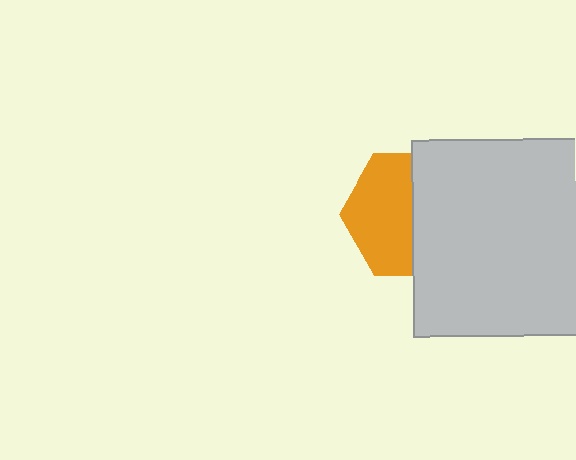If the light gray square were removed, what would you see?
You would see the complete orange hexagon.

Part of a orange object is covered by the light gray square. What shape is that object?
It is a hexagon.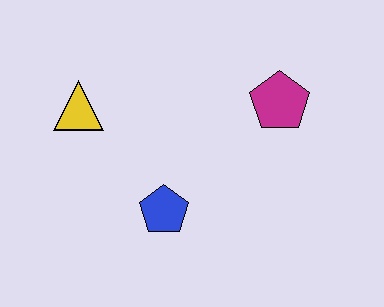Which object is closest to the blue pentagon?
The yellow triangle is closest to the blue pentagon.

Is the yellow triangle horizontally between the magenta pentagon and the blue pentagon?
No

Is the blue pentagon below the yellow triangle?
Yes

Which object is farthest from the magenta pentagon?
The yellow triangle is farthest from the magenta pentagon.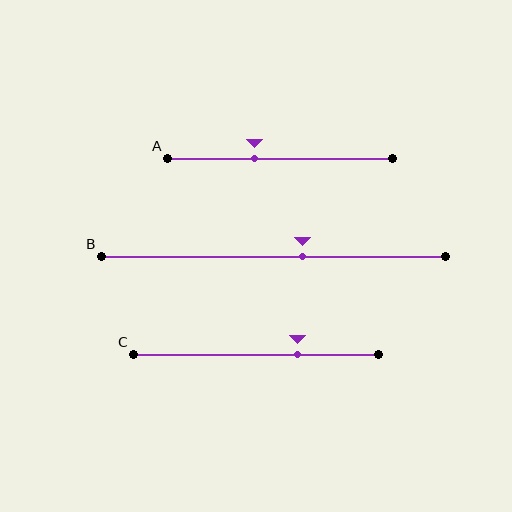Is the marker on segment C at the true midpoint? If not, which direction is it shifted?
No, the marker on segment C is shifted to the right by about 17% of the segment length.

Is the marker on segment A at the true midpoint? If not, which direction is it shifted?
No, the marker on segment A is shifted to the left by about 11% of the segment length.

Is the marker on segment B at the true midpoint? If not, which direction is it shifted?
No, the marker on segment B is shifted to the right by about 8% of the segment length.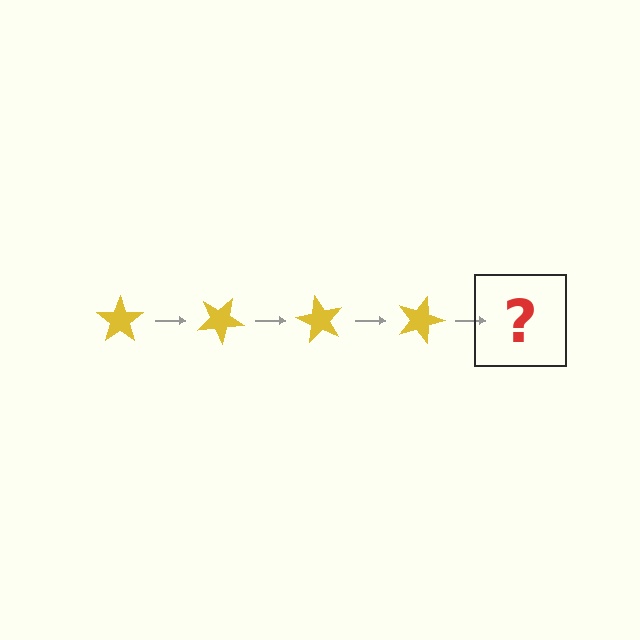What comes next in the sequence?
The next element should be a yellow star rotated 120 degrees.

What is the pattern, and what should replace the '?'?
The pattern is that the star rotates 30 degrees each step. The '?' should be a yellow star rotated 120 degrees.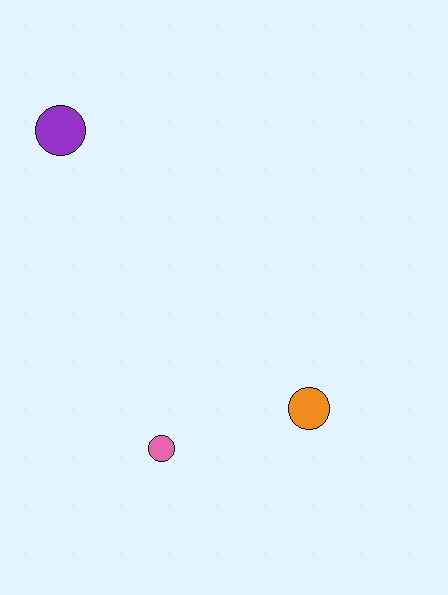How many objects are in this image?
There are 3 objects.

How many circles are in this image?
There are 3 circles.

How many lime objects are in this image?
There are no lime objects.